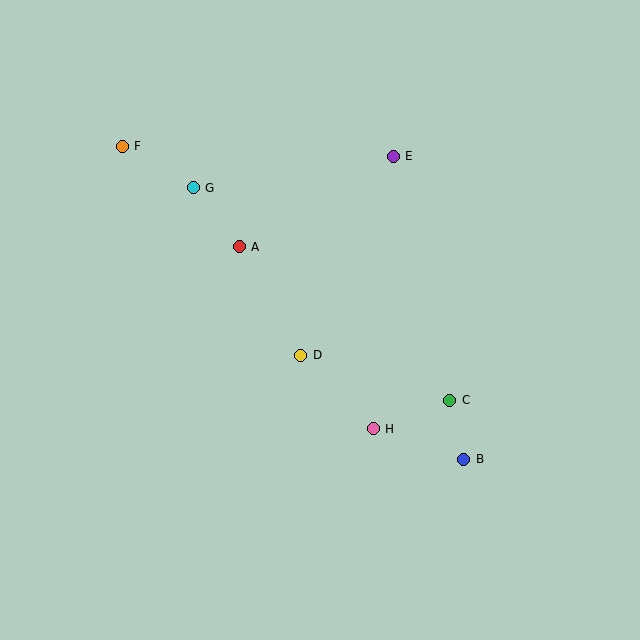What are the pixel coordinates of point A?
Point A is at (239, 247).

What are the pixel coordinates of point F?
Point F is at (122, 146).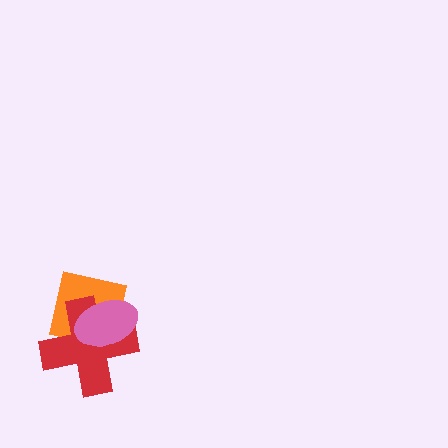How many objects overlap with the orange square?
2 objects overlap with the orange square.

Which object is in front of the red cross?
The pink ellipse is in front of the red cross.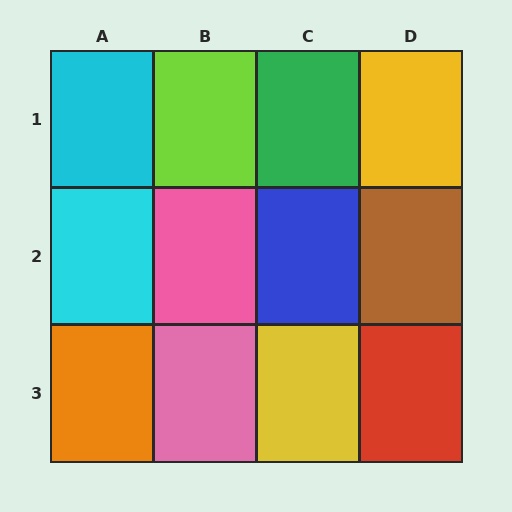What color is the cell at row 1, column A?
Cyan.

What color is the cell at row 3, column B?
Pink.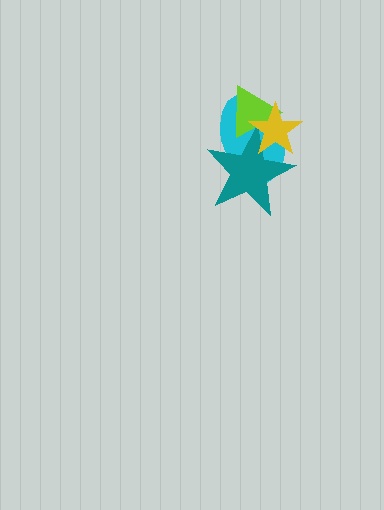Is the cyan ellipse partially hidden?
Yes, it is partially covered by another shape.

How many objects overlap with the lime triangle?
3 objects overlap with the lime triangle.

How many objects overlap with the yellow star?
3 objects overlap with the yellow star.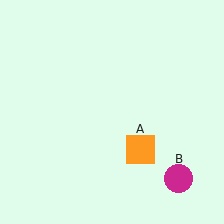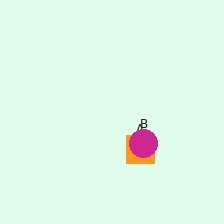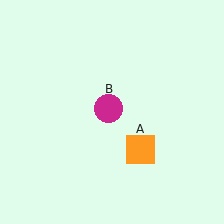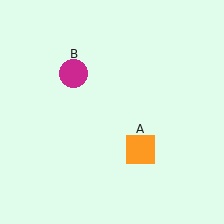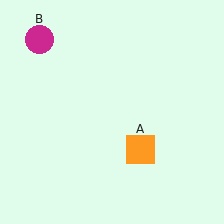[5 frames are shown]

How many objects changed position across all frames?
1 object changed position: magenta circle (object B).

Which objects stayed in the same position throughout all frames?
Orange square (object A) remained stationary.